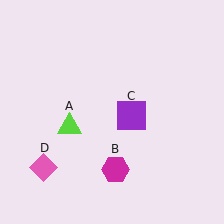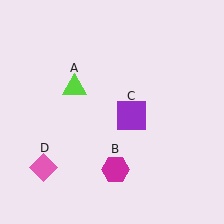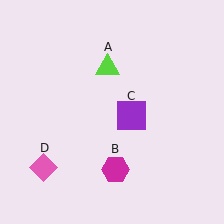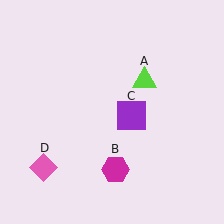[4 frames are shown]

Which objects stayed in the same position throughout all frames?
Magenta hexagon (object B) and purple square (object C) and pink diamond (object D) remained stationary.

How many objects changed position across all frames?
1 object changed position: lime triangle (object A).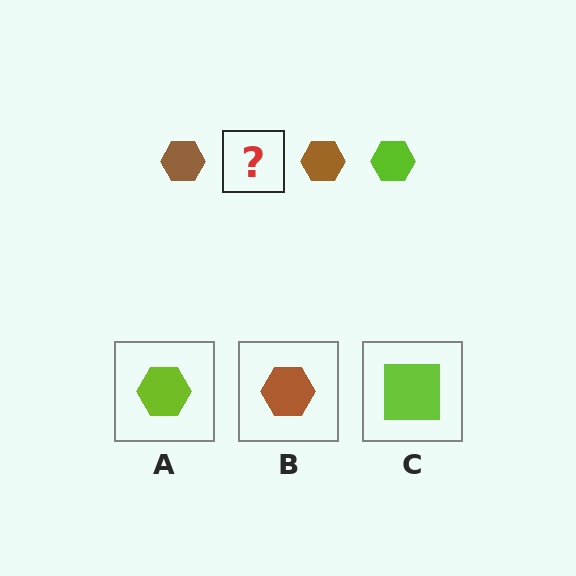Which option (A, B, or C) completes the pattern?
A.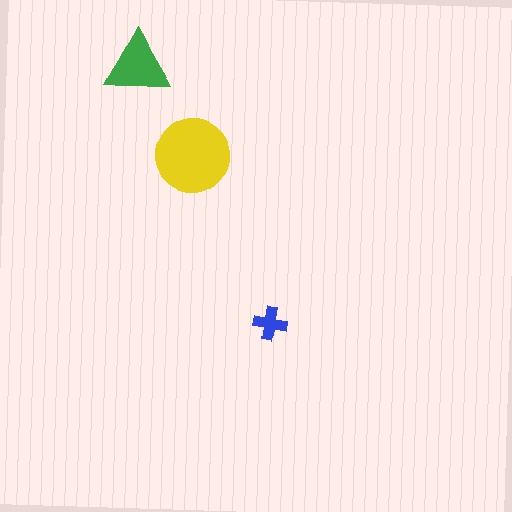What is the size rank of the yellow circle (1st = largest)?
1st.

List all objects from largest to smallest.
The yellow circle, the green triangle, the blue cross.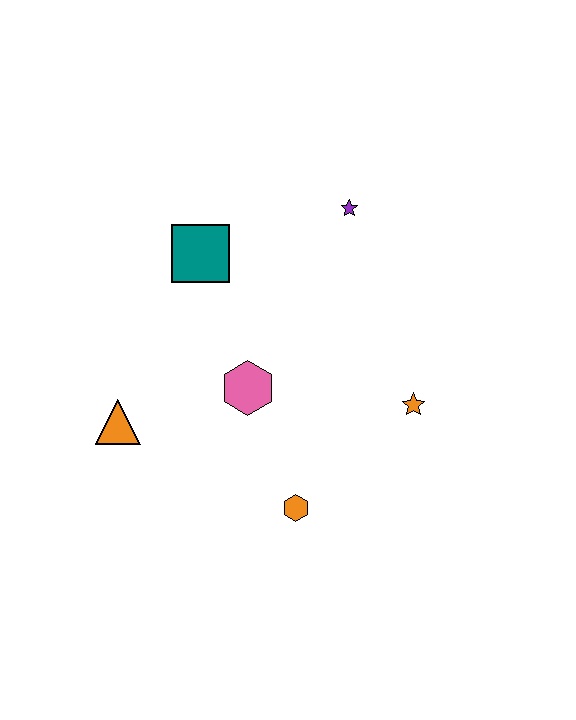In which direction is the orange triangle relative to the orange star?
The orange triangle is to the left of the orange star.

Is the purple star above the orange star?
Yes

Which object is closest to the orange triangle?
The pink hexagon is closest to the orange triangle.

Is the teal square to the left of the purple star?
Yes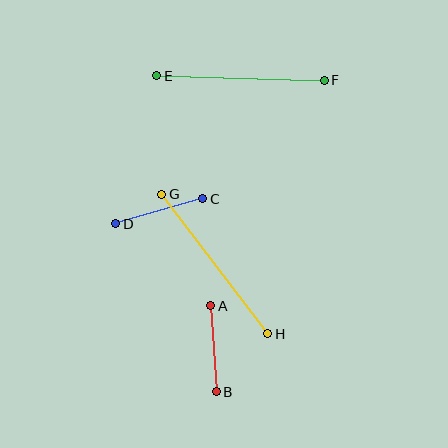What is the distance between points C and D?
The distance is approximately 91 pixels.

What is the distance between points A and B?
The distance is approximately 86 pixels.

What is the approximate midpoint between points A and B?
The midpoint is at approximately (214, 349) pixels.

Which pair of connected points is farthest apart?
Points G and H are farthest apart.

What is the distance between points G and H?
The distance is approximately 175 pixels.